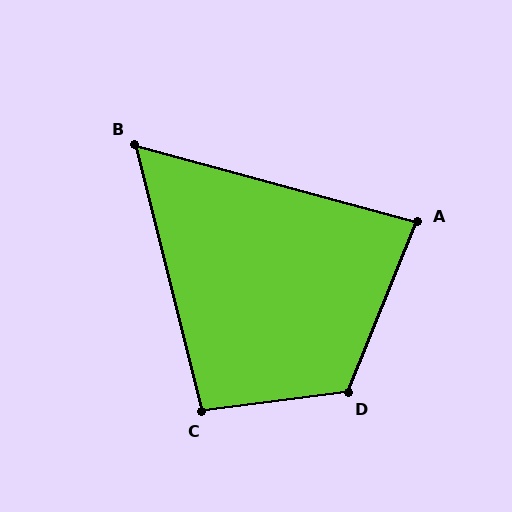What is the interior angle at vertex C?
Approximately 97 degrees (obtuse).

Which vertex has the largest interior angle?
D, at approximately 119 degrees.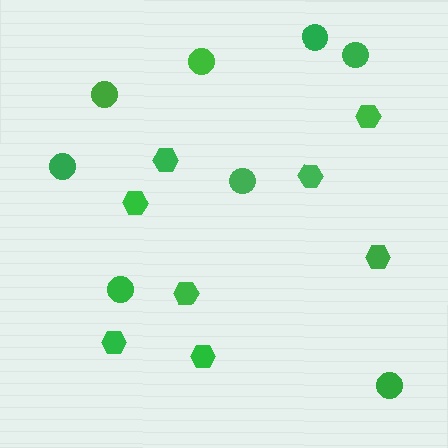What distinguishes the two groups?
There are 2 groups: one group of hexagons (8) and one group of circles (8).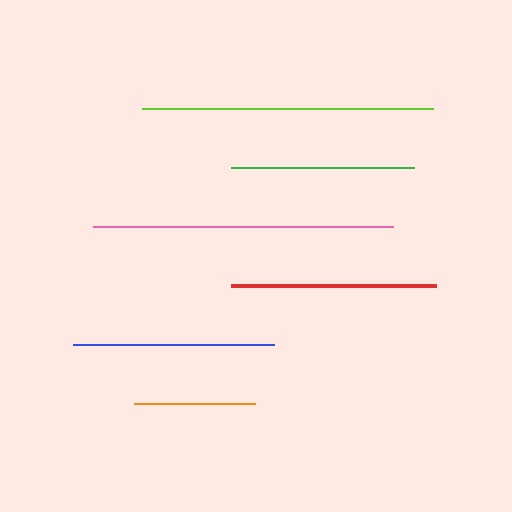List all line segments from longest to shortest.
From longest to shortest: pink, lime, red, blue, green, orange.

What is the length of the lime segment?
The lime segment is approximately 291 pixels long.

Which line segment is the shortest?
The orange line is the shortest at approximately 121 pixels.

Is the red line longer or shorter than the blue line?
The red line is longer than the blue line.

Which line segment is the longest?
The pink line is the longest at approximately 300 pixels.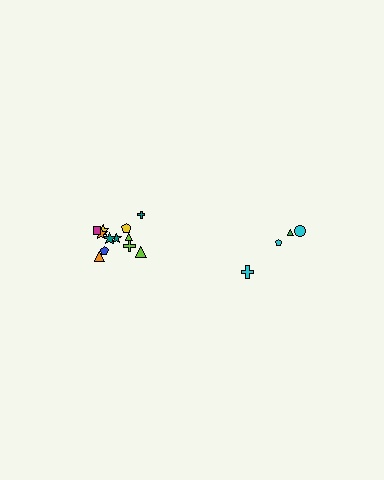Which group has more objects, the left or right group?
The left group.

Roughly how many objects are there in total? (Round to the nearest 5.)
Roughly 15 objects in total.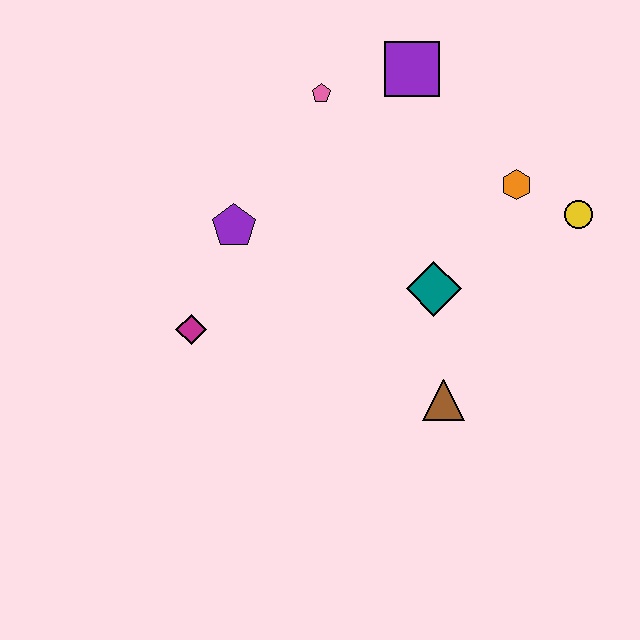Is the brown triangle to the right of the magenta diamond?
Yes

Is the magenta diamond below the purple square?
Yes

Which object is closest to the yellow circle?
The orange hexagon is closest to the yellow circle.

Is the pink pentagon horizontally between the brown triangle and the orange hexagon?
No